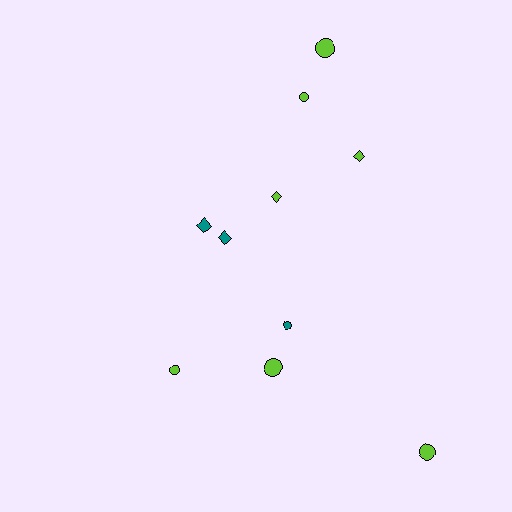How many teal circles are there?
There is 1 teal circle.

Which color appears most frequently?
Lime, with 7 objects.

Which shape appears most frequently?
Circle, with 6 objects.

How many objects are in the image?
There are 10 objects.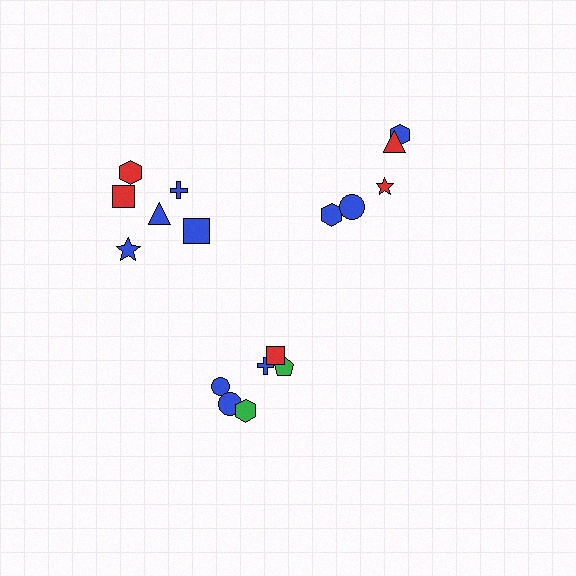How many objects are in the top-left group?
There are 7 objects.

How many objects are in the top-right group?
There are 5 objects.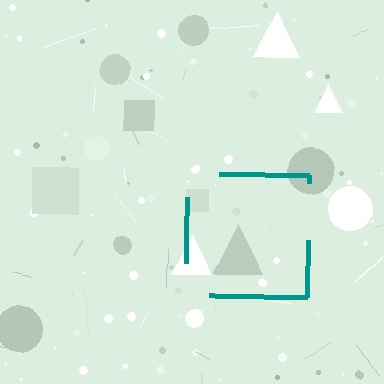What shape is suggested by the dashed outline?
The dashed outline suggests a square.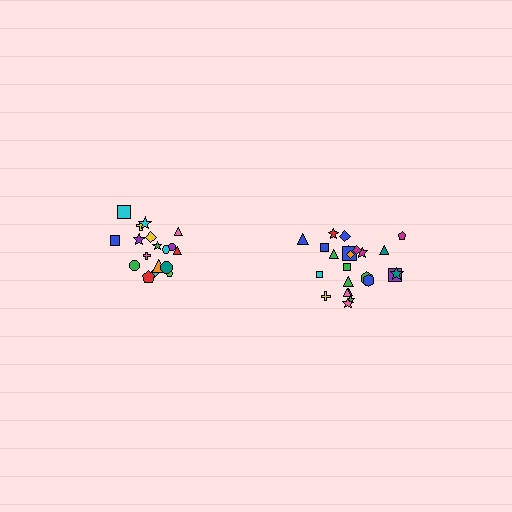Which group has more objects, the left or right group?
The right group.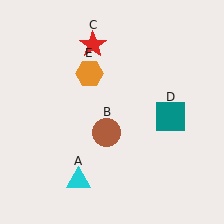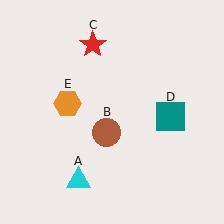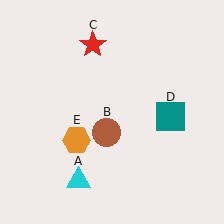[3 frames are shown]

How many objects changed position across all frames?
1 object changed position: orange hexagon (object E).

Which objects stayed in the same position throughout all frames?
Cyan triangle (object A) and brown circle (object B) and red star (object C) and teal square (object D) remained stationary.